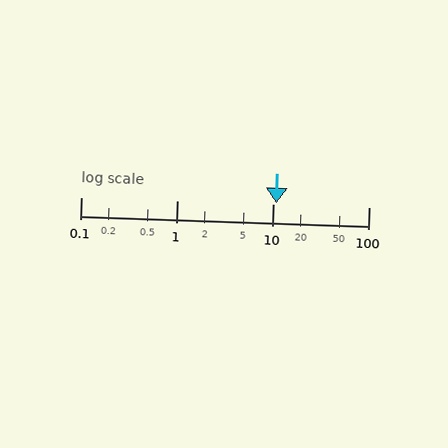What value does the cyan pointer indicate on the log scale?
The pointer indicates approximately 11.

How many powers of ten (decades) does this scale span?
The scale spans 3 decades, from 0.1 to 100.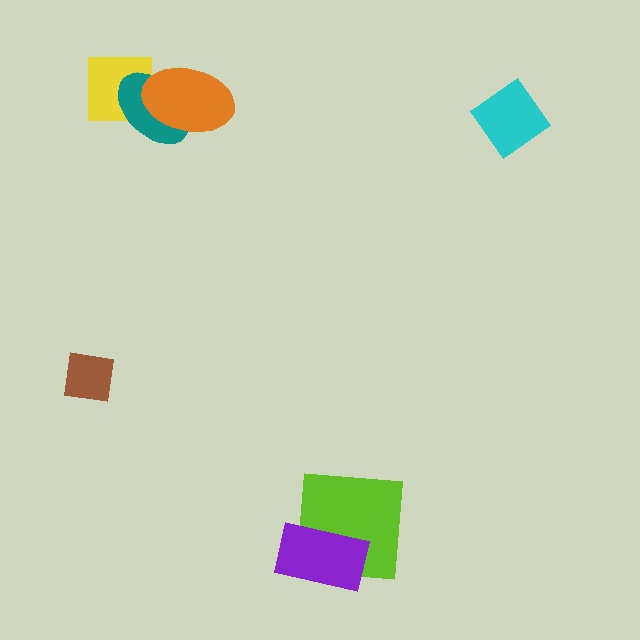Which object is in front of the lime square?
The purple rectangle is in front of the lime square.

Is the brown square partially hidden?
No, no other shape covers it.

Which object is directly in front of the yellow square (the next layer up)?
The teal ellipse is directly in front of the yellow square.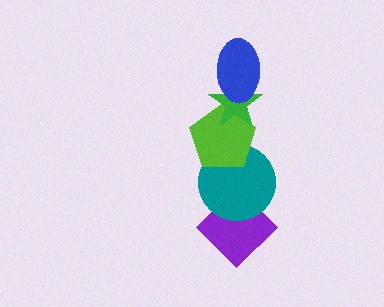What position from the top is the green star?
The green star is 2nd from the top.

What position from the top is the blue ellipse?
The blue ellipse is 1st from the top.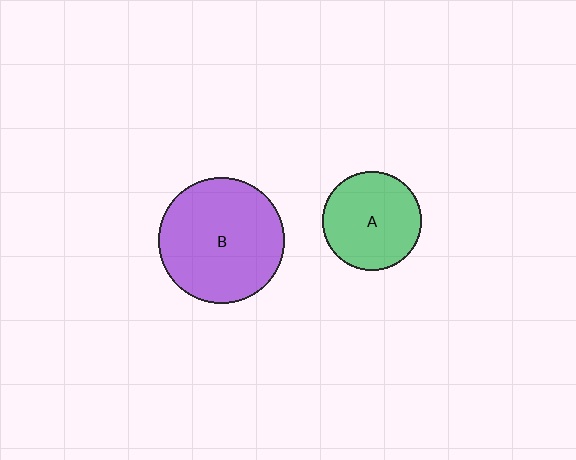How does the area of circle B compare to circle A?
Approximately 1.6 times.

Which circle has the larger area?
Circle B (purple).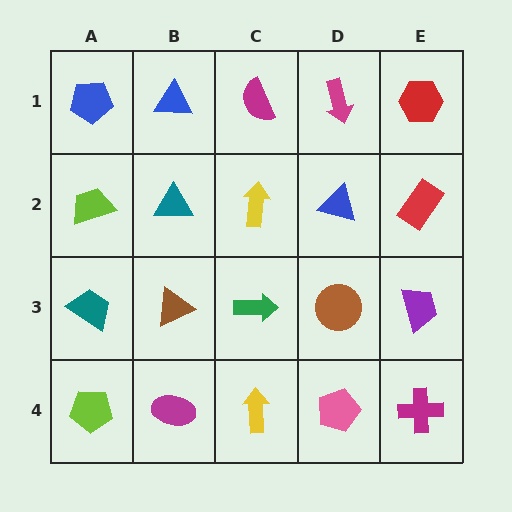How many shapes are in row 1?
5 shapes.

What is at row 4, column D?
A pink pentagon.